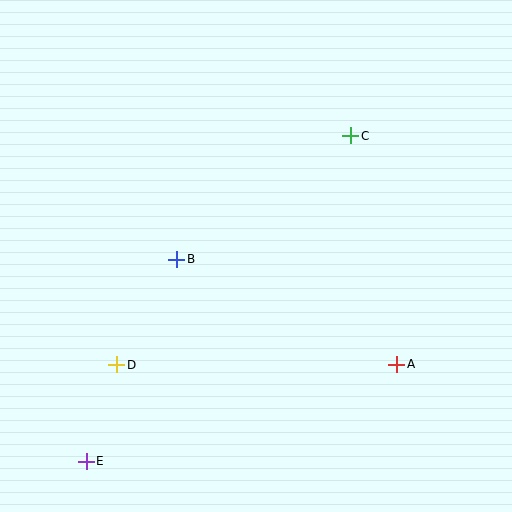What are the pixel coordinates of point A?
Point A is at (397, 364).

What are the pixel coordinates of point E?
Point E is at (86, 461).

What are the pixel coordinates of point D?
Point D is at (117, 365).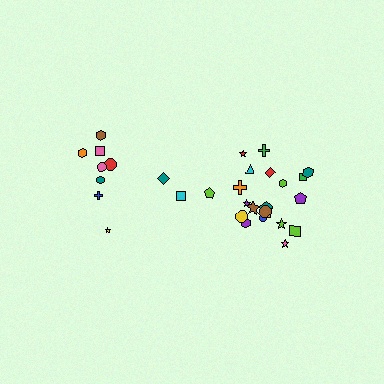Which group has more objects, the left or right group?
The right group.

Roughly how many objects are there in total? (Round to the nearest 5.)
Roughly 30 objects in total.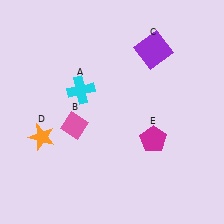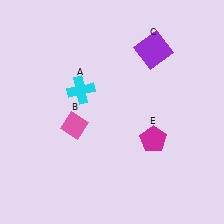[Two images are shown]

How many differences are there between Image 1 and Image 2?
There is 1 difference between the two images.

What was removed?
The orange star (D) was removed in Image 2.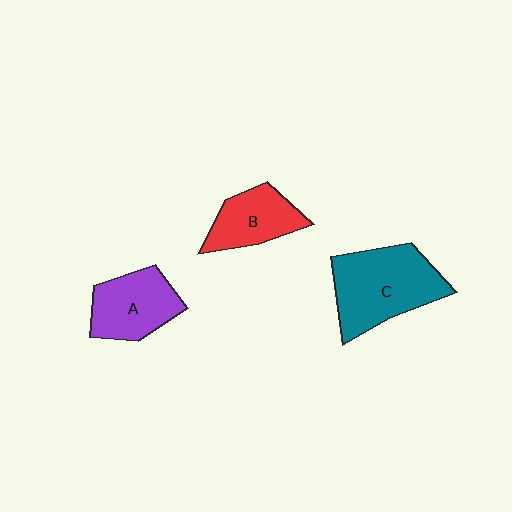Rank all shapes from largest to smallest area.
From largest to smallest: C (teal), A (purple), B (red).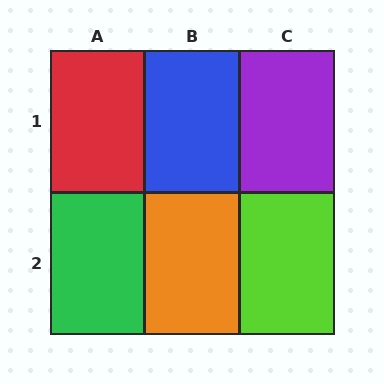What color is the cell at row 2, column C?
Lime.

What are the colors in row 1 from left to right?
Red, blue, purple.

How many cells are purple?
1 cell is purple.